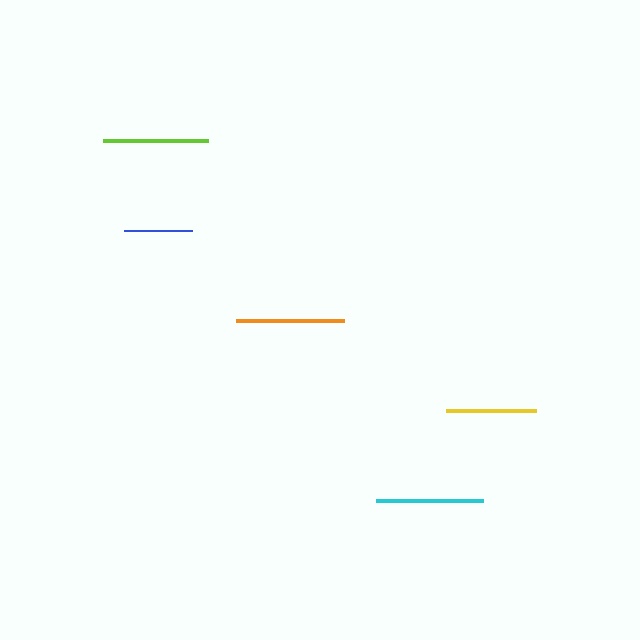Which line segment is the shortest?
The blue line is the shortest at approximately 68 pixels.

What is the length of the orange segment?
The orange segment is approximately 108 pixels long.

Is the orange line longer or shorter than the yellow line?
The orange line is longer than the yellow line.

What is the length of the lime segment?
The lime segment is approximately 105 pixels long.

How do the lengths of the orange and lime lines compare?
The orange and lime lines are approximately the same length.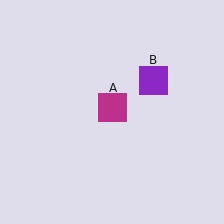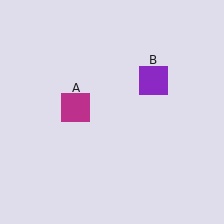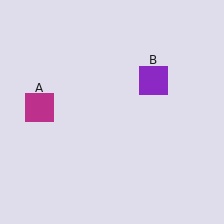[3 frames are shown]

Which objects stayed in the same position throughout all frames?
Purple square (object B) remained stationary.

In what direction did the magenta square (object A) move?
The magenta square (object A) moved left.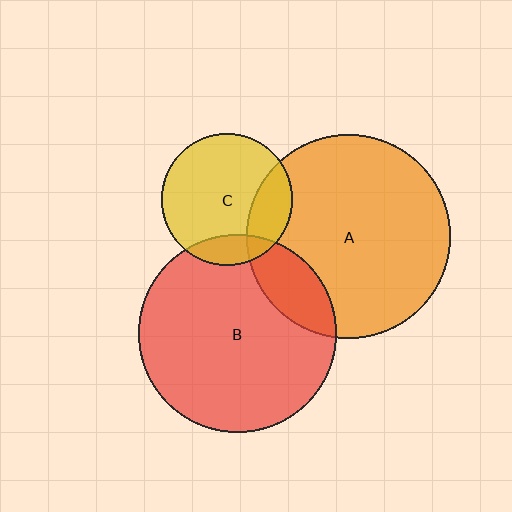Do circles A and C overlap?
Yes.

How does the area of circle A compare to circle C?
Approximately 2.4 times.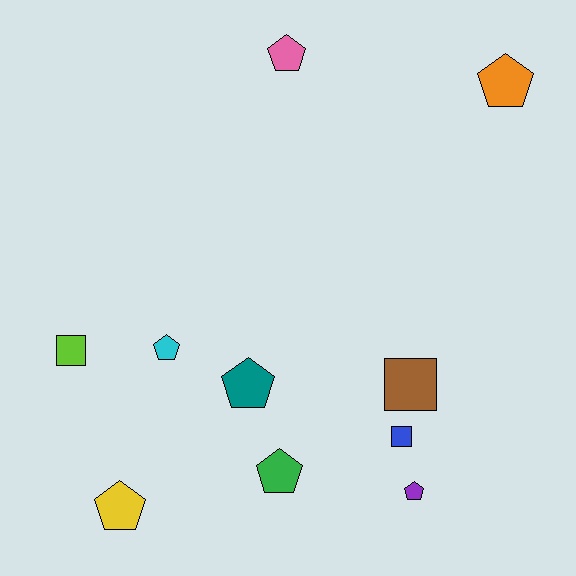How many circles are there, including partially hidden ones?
There are no circles.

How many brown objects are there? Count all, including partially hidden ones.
There is 1 brown object.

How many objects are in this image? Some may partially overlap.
There are 10 objects.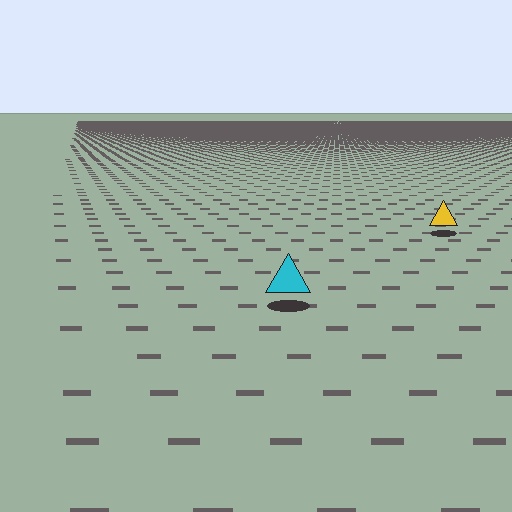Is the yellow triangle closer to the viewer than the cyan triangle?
No. The cyan triangle is closer — you can tell from the texture gradient: the ground texture is coarser near it.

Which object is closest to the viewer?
The cyan triangle is closest. The texture marks near it are larger and more spread out.